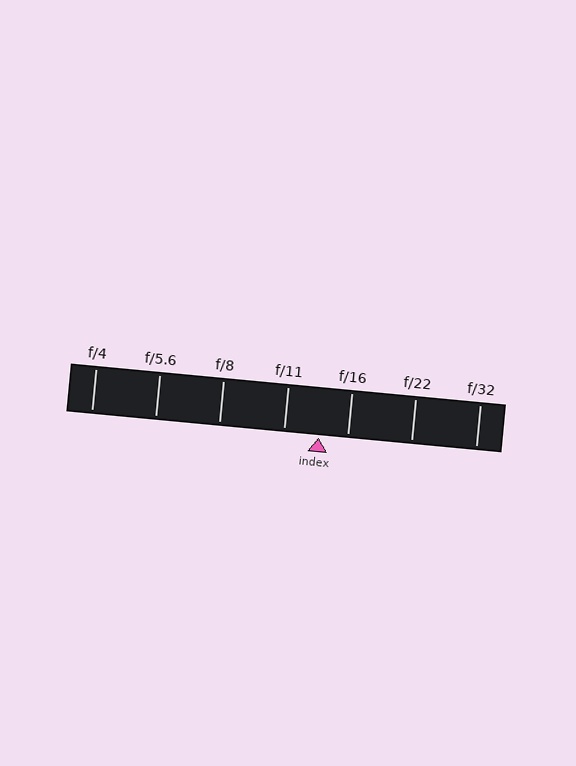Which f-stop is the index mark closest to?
The index mark is closest to f/16.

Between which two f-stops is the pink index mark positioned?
The index mark is between f/11 and f/16.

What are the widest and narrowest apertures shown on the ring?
The widest aperture shown is f/4 and the narrowest is f/32.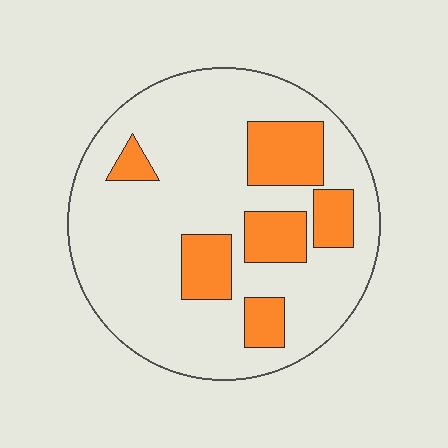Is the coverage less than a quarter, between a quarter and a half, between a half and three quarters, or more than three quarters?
Less than a quarter.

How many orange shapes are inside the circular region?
6.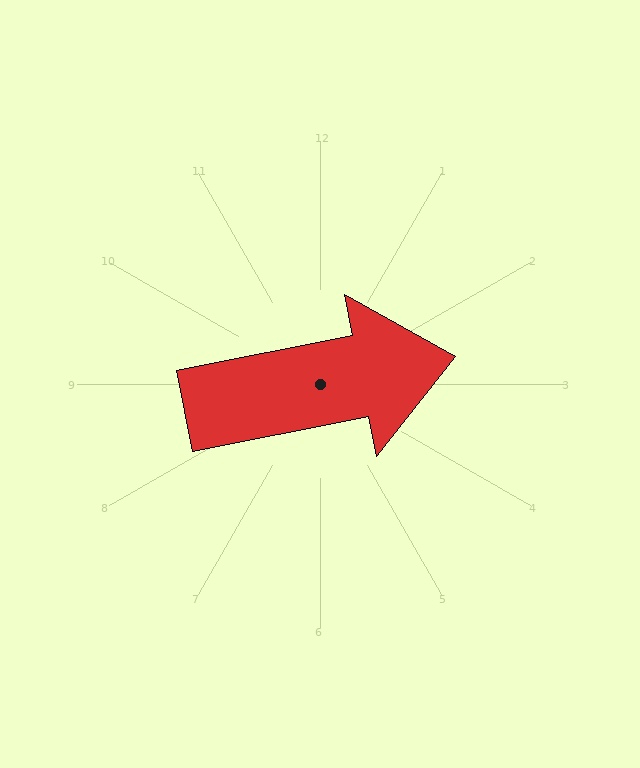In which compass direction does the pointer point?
East.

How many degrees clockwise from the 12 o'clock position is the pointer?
Approximately 79 degrees.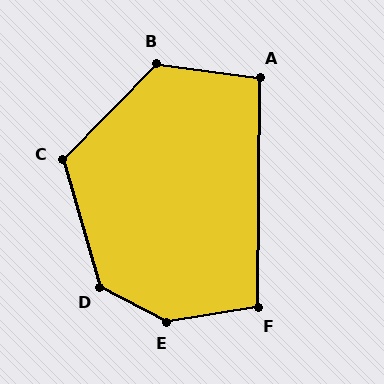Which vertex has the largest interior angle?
E, at approximately 143 degrees.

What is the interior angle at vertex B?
Approximately 127 degrees (obtuse).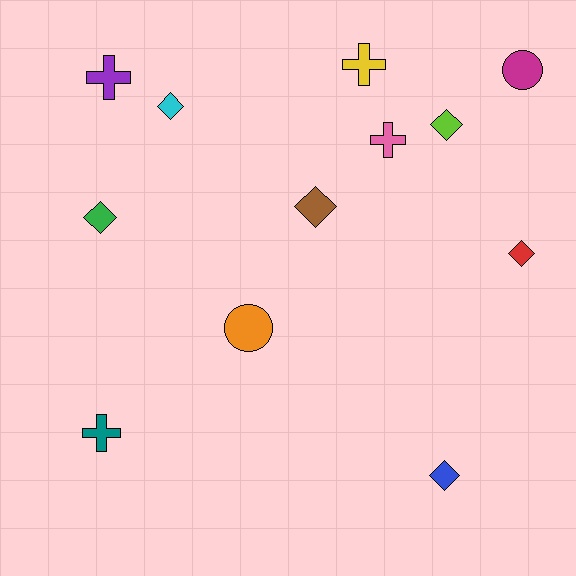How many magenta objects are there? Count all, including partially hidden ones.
There is 1 magenta object.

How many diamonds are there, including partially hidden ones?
There are 6 diamonds.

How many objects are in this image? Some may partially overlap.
There are 12 objects.